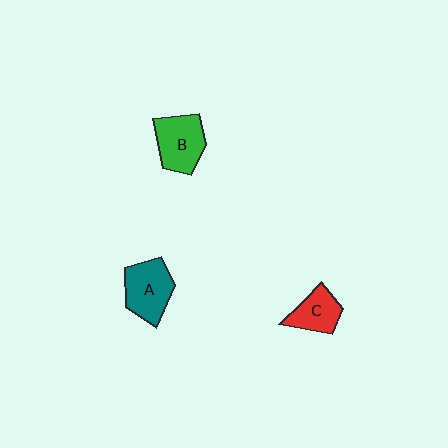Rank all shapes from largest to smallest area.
From largest to smallest: A (teal), B (green), C (red).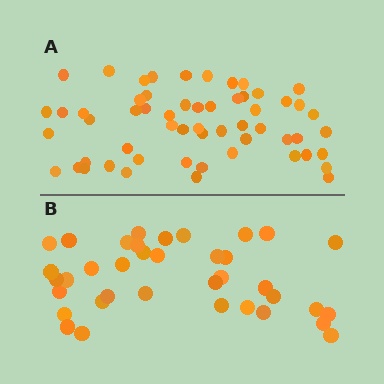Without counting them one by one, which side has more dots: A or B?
Region A (the top region) has more dots.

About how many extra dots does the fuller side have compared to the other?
Region A has approximately 20 more dots than region B.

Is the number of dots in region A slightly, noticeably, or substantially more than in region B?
Region A has substantially more. The ratio is roughly 1.5 to 1.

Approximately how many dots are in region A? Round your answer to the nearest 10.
About 60 dots. (The exact count is 57, which rounds to 60.)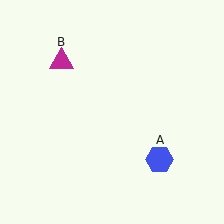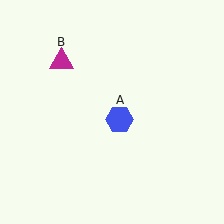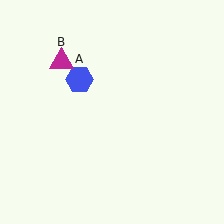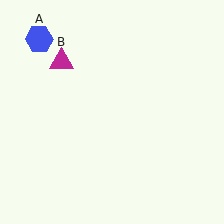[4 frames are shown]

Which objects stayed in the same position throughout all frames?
Magenta triangle (object B) remained stationary.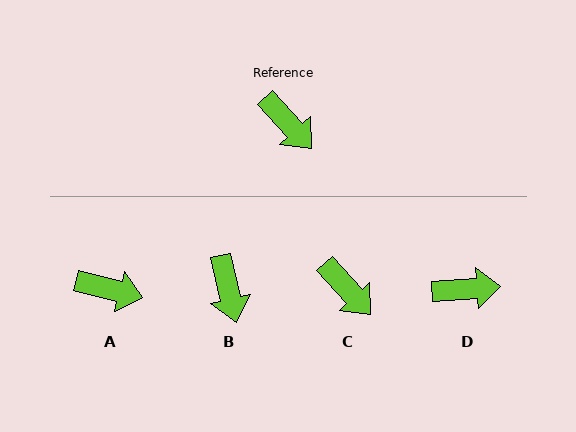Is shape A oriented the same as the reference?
No, it is off by about 33 degrees.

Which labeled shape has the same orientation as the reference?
C.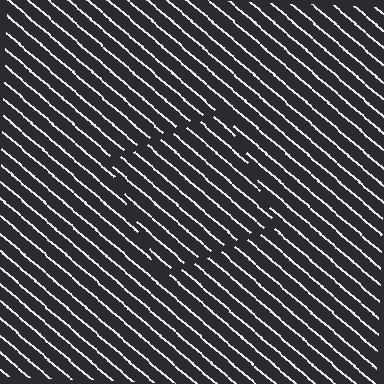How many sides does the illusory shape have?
4 sides — the line-ends trace a square.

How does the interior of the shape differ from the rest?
The interior of the shape contains the same grating, shifted by half a period — the contour is defined by the phase discontinuity where line-ends from the inner and outer gratings abut.